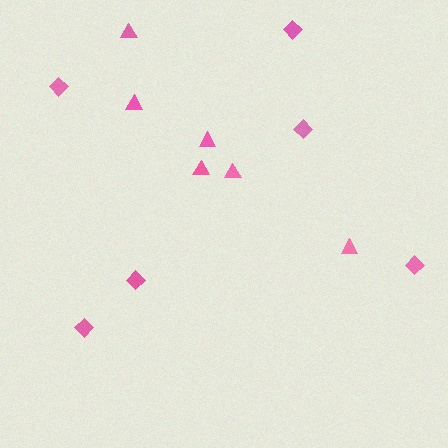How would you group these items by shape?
There are 2 groups: one group of diamonds (6) and one group of triangles (6).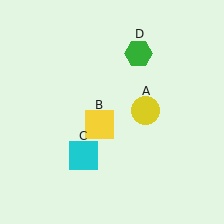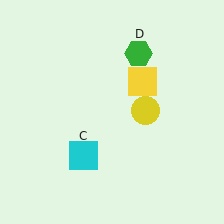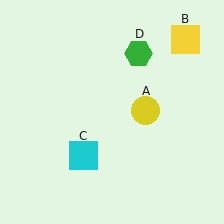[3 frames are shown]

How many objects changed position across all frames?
1 object changed position: yellow square (object B).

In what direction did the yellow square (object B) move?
The yellow square (object B) moved up and to the right.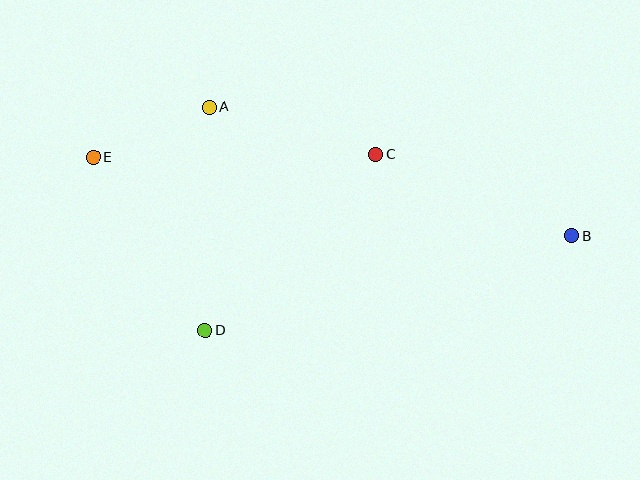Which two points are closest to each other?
Points A and E are closest to each other.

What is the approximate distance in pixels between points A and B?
The distance between A and B is approximately 385 pixels.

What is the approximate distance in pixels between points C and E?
The distance between C and E is approximately 282 pixels.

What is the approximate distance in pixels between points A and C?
The distance between A and C is approximately 173 pixels.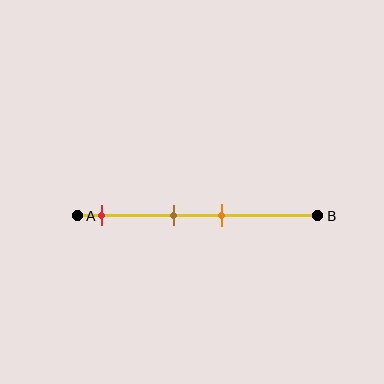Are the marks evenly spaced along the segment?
No, the marks are not evenly spaced.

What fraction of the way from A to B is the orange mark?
The orange mark is approximately 60% (0.6) of the way from A to B.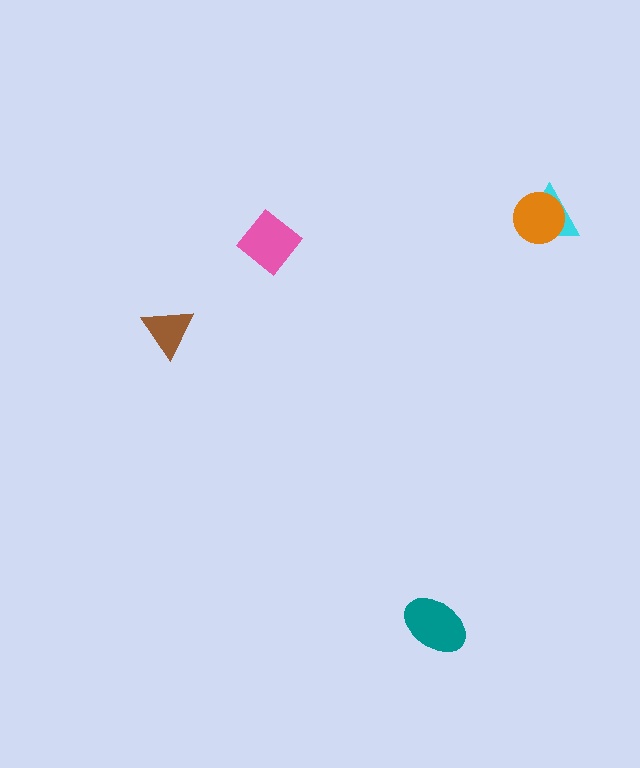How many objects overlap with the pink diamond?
0 objects overlap with the pink diamond.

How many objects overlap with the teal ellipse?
0 objects overlap with the teal ellipse.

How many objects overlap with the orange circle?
1 object overlaps with the orange circle.